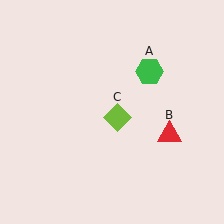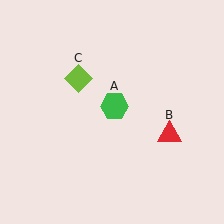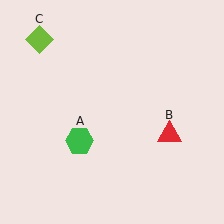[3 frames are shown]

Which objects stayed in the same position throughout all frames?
Red triangle (object B) remained stationary.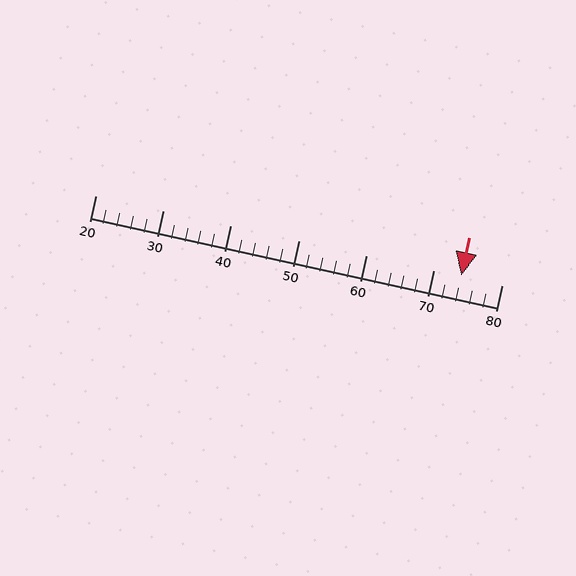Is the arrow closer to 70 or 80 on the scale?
The arrow is closer to 70.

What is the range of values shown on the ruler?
The ruler shows values from 20 to 80.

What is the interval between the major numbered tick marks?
The major tick marks are spaced 10 units apart.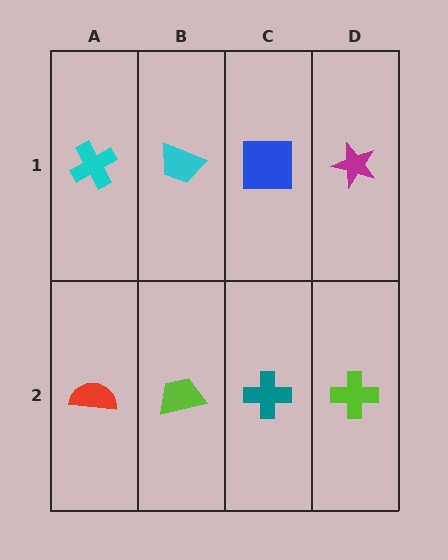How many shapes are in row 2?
4 shapes.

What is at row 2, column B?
A lime trapezoid.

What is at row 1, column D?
A magenta star.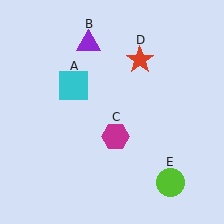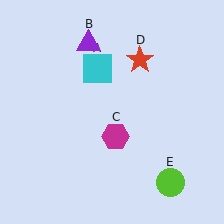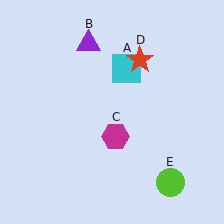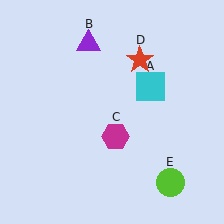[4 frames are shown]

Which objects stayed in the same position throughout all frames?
Purple triangle (object B) and magenta hexagon (object C) and red star (object D) and lime circle (object E) remained stationary.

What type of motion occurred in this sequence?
The cyan square (object A) rotated clockwise around the center of the scene.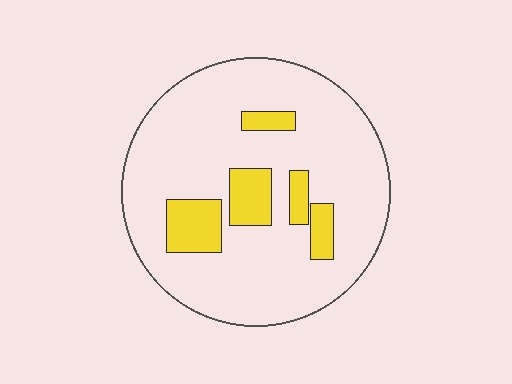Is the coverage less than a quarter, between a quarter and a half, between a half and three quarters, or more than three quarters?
Less than a quarter.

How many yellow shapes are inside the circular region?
5.